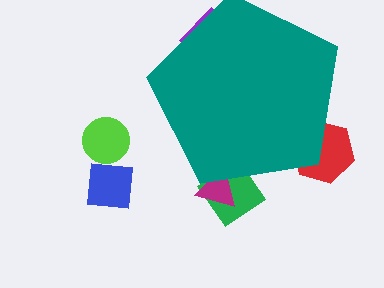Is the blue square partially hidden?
No, the blue square is fully visible.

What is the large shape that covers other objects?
A teal pentagon.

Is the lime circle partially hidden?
No, the lime circle is fully visible.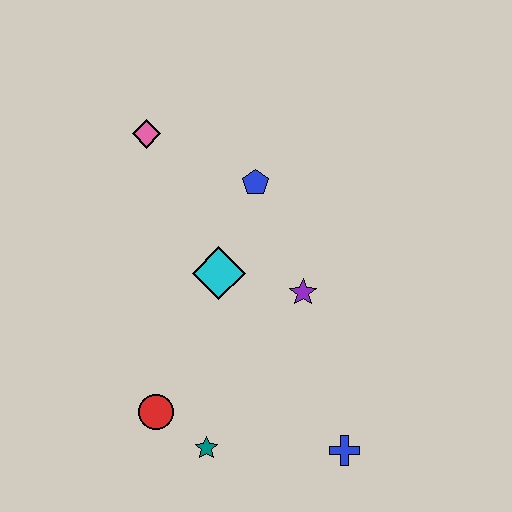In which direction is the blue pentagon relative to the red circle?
The blue pentagon is above the red circle.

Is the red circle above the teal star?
Yes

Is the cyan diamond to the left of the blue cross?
Yes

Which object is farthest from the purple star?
The pink diamond is farthest from the purple star.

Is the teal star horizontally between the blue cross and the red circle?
Yes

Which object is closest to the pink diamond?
The blue pentagon is closest to the pink diamond.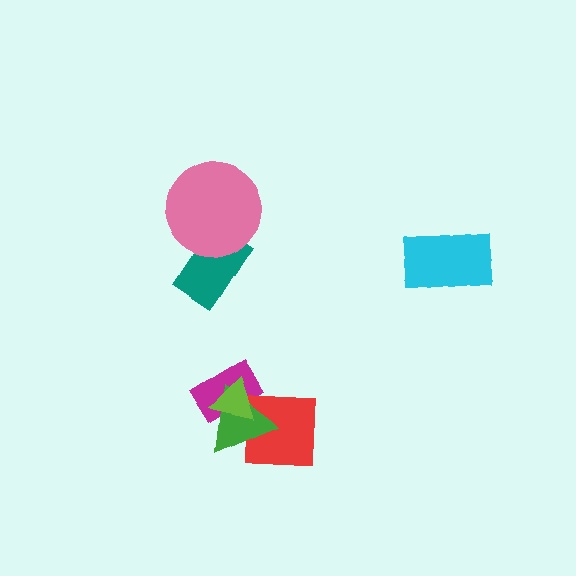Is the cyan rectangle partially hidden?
No, no other shape covers it.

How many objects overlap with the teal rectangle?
1 object overlaps with the teal rectangle.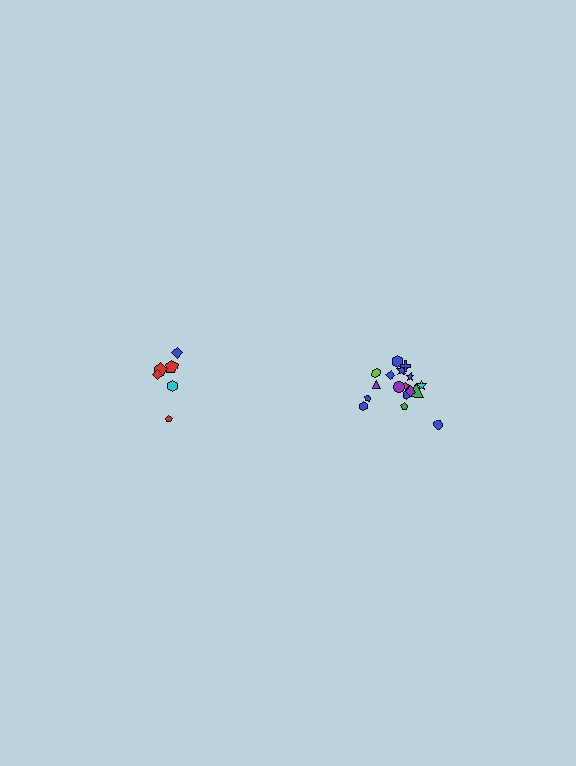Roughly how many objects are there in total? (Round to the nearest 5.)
Roughly 25 objects in total.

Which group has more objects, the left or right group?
The right group.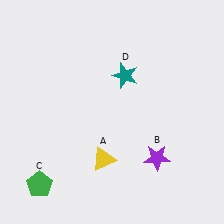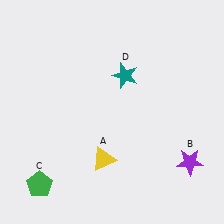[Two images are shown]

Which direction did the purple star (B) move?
The purple star (B) moved right.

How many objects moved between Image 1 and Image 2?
1 object moved between the two images.